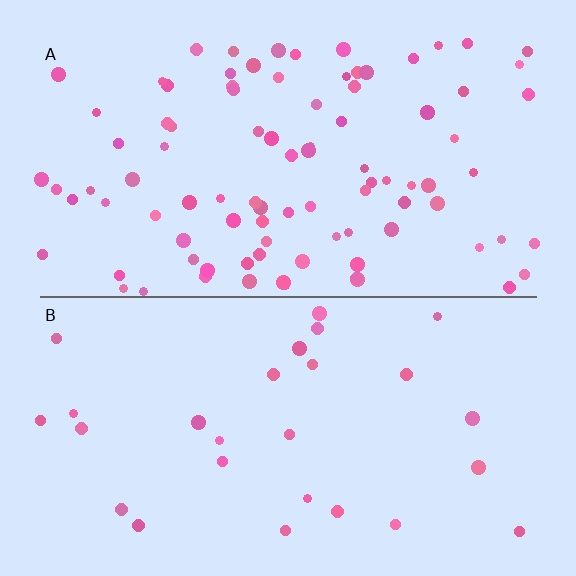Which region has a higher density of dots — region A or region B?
A (the top).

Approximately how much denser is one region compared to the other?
Approximately 3.4× — region A over region B.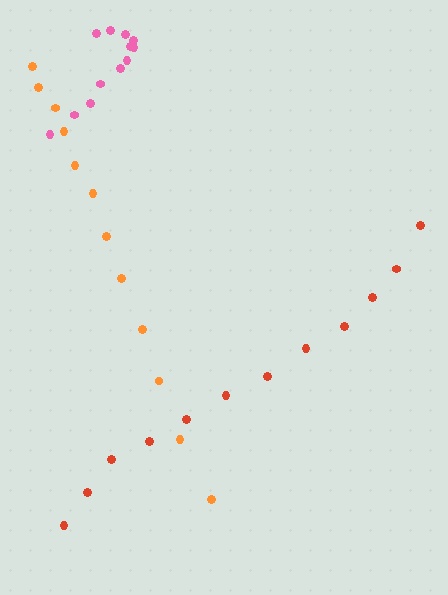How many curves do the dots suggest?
There are 3 distinct paths.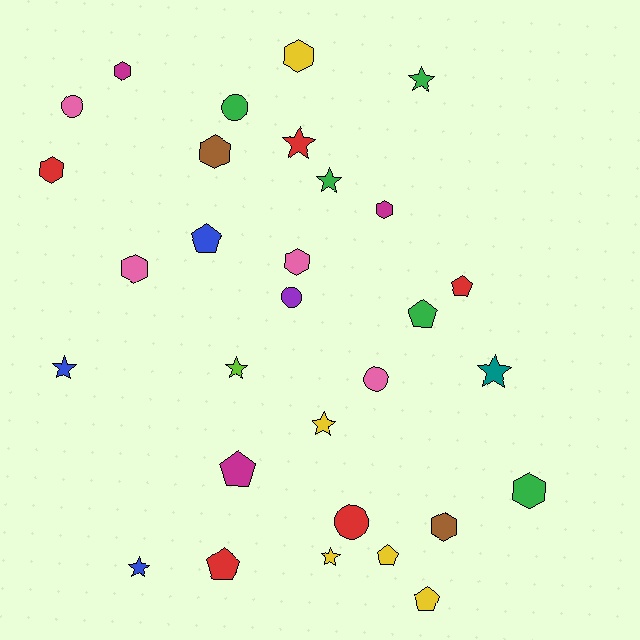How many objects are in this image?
There are 30 objects.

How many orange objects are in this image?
There are no orange objects.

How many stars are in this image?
There are 9 stars.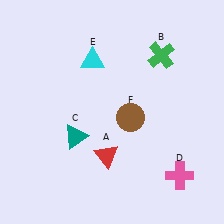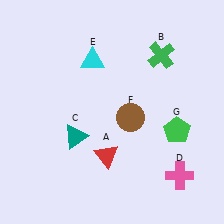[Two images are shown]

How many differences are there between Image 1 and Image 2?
There is 1 difference between the two images.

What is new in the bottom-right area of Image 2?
A green pentagon (G) was added in the bottom-right area of Image 2.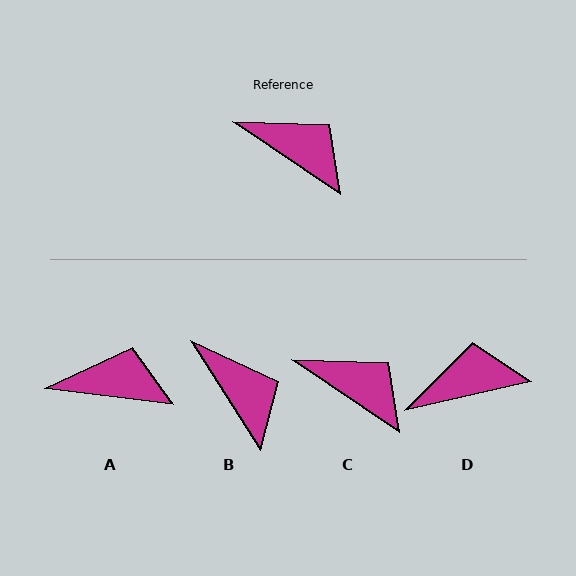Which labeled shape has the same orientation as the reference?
C.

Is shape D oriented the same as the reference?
No, it is off by about 47 degrees.